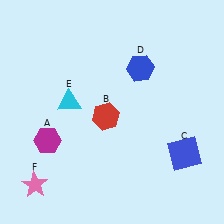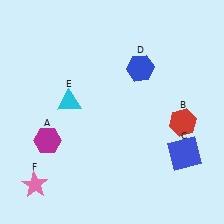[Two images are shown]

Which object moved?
The red hexagon (B) moved right.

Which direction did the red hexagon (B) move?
The red hexagon (B) moved right.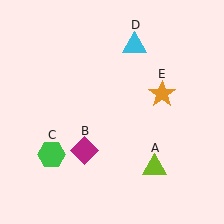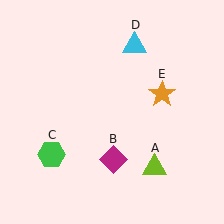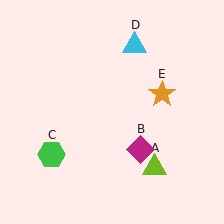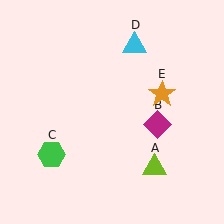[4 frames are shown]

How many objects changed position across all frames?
1 object changed position: magenta diamond (object B).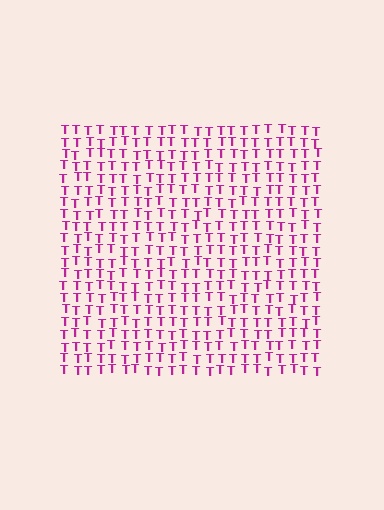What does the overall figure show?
The overall figure shows a square.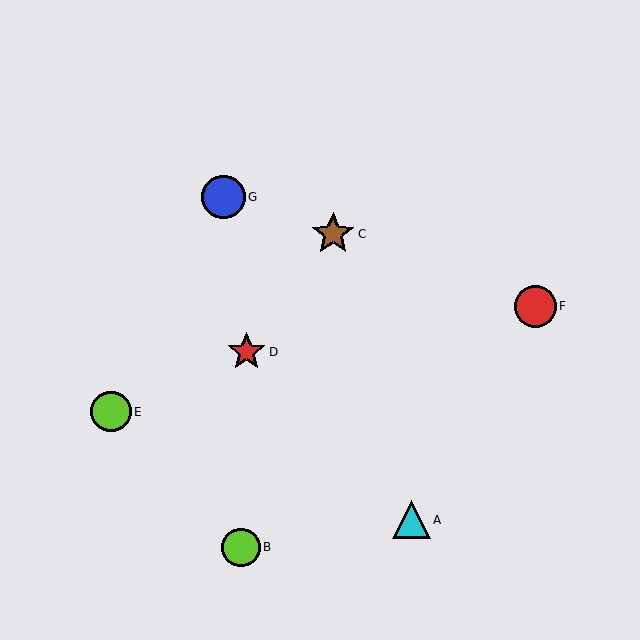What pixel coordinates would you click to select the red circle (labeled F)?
Click at (535, 306) to select the red circle F.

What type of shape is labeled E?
Shape E is a lime circle.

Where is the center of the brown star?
The center of the brown star is at (333, 234).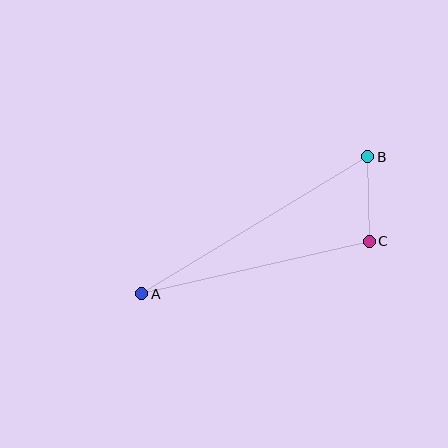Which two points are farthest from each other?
Points A and B are farthest from each other.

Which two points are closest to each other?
Points B and C are closest to each other.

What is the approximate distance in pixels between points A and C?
The distance between A and C is approximately 234 pixels.